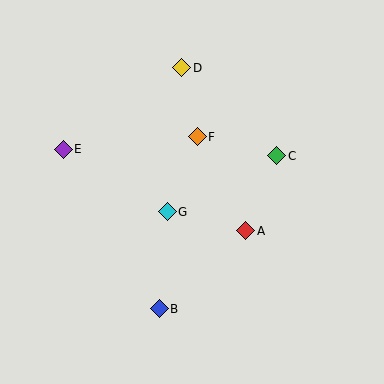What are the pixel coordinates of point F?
Point F is at (197, 137).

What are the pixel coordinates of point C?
Point C is at (277, 156).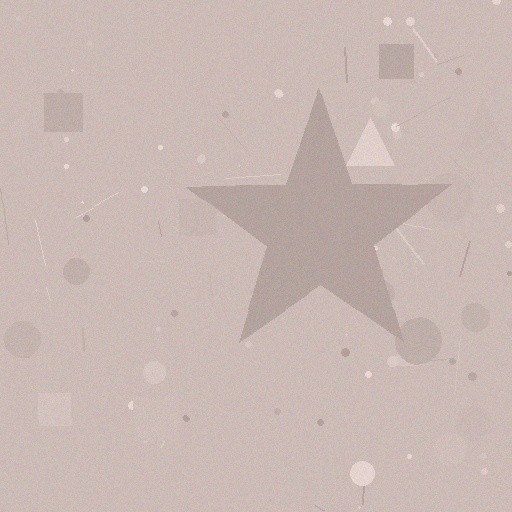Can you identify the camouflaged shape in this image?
The camouflaged shape is a star.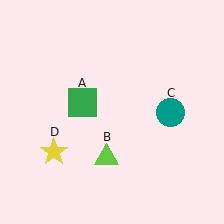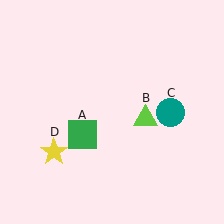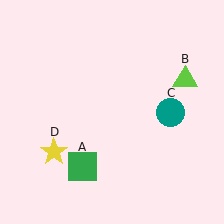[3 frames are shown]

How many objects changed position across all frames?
2 objects changed position: green square (object A), lime triangle (object B).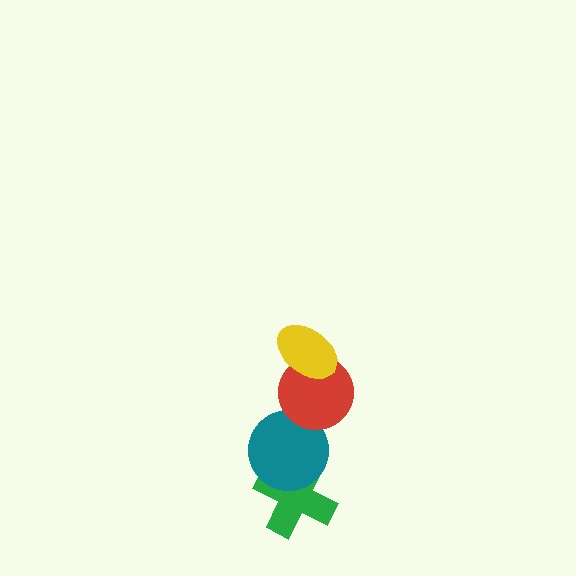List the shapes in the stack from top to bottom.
From top to bottom: the yellow ellipse, the red circle, the teal circle, the green cross.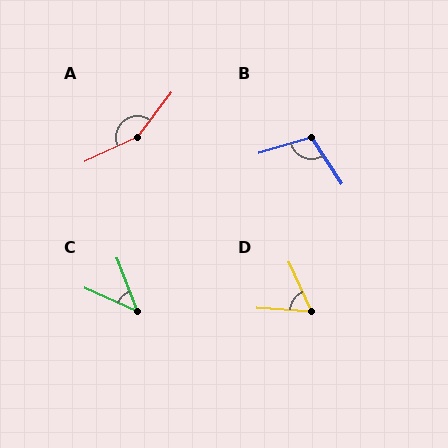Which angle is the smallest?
C, at approximately 45 degrees.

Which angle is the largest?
A, at approximately 152 degrees.